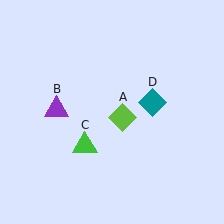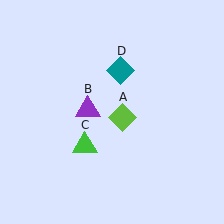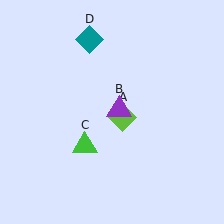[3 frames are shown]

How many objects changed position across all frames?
2 objects changed position: purple triangle (object B), teal diamond (object D).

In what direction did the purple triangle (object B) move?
The purple triangle (object B) moved right.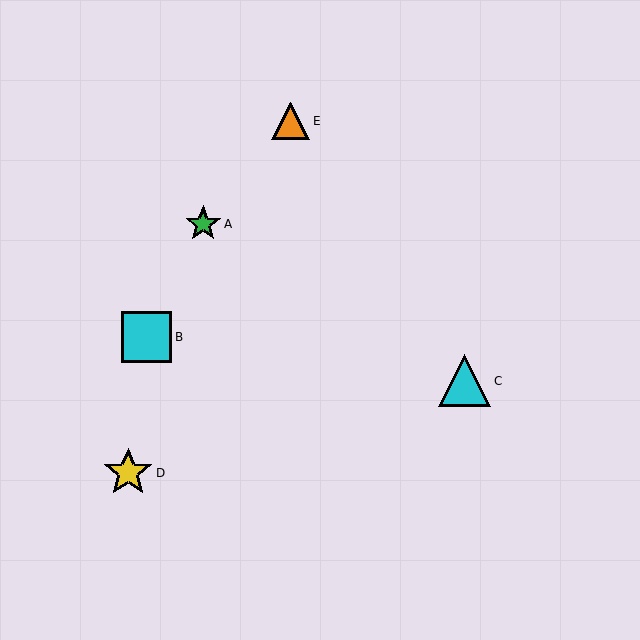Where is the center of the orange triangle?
The center of the orange triangle is at (291, 121).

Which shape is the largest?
The cyan triangle (labeled C) is the largest.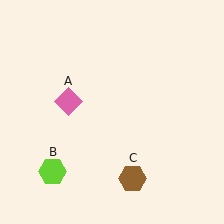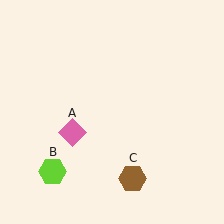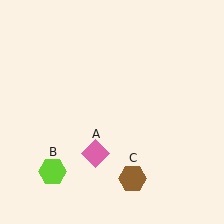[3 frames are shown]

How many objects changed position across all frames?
1 object changed position: pink diamond (object A).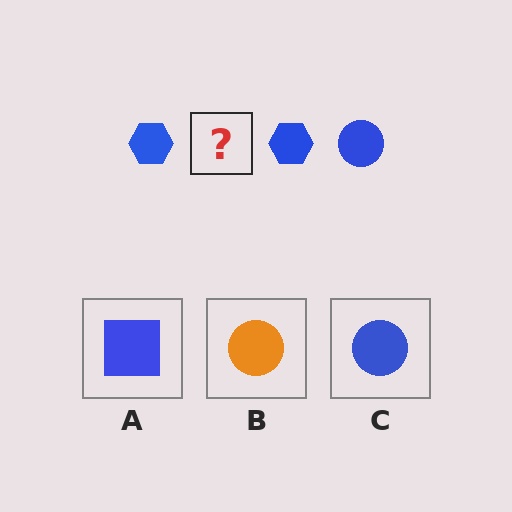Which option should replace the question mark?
Option C.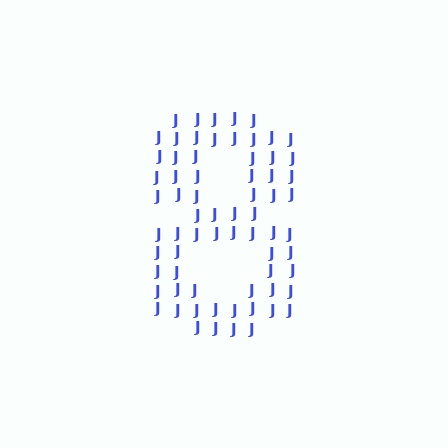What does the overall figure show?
The overall figure shows the digit 8.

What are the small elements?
The small elements are letter J's.